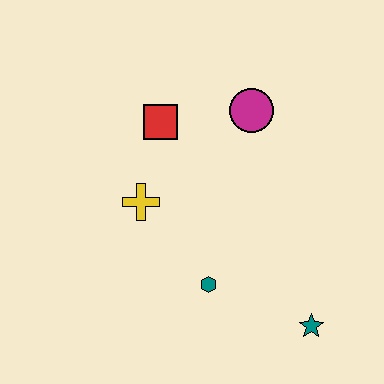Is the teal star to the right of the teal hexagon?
Yes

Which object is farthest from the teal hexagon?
The magenta circle is farthest from the teal hexagon.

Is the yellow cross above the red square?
No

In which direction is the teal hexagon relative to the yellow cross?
The teal hexagon is below the yellow cross.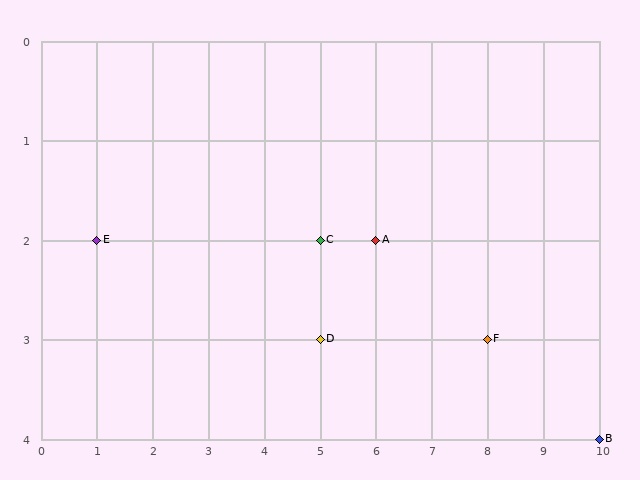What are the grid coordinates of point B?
Point B is at grid coordinates (10, 4).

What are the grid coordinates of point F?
Point F is at grid coordinates (8, 3).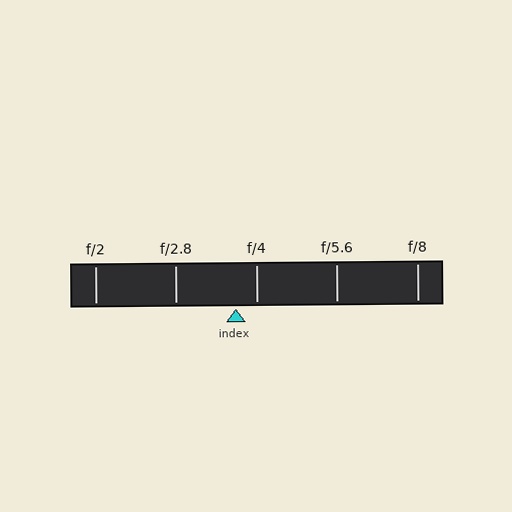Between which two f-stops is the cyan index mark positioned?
The index mark is between f/2.8 and f/4.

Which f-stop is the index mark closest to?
The index mark is closest to f/4.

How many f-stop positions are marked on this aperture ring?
There are 5 f-stop positions marked.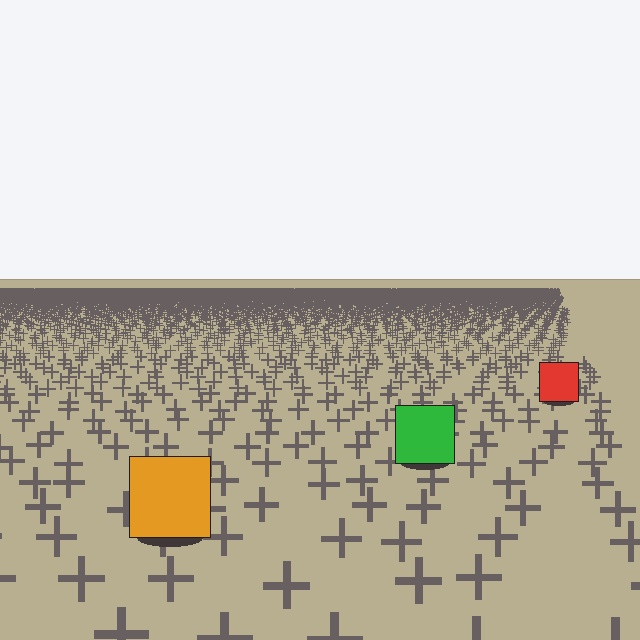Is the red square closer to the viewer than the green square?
No. The green square is closer — you can tell from the texture gradient: the ground texture is coarser near it.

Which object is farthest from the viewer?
The red square is farthest from the viewer. It appears smaller and the ground texture around it is denser.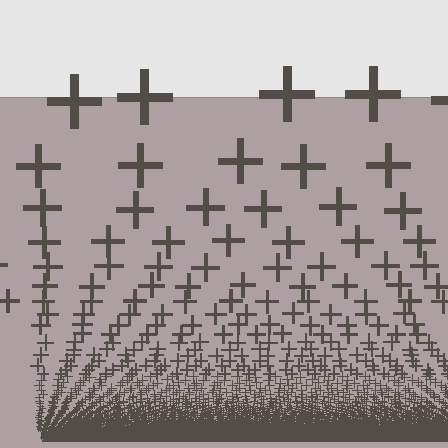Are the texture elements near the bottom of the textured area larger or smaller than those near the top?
Smaller. The gradient is inverted — elements near the bottom are smaller and denser.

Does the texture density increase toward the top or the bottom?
Density increases toward the bottom.